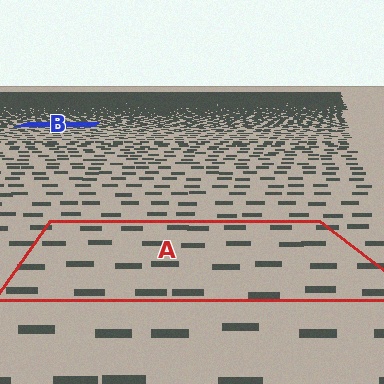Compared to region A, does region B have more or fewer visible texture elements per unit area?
Region B has more texture elements per unit area — they are packed more densely because it is farther away.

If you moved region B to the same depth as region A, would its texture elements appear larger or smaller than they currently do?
They would appear larger. At a closer depth, the same texture elements are projected at a bigger on-screen size.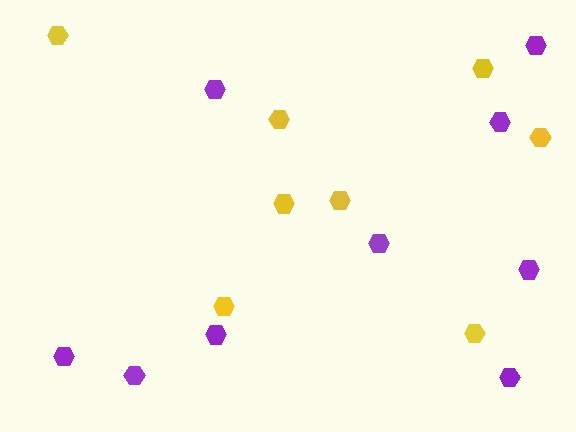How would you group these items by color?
There are 2 groups: one group of purple hexagons (9) and one group of yellow hexagons (8).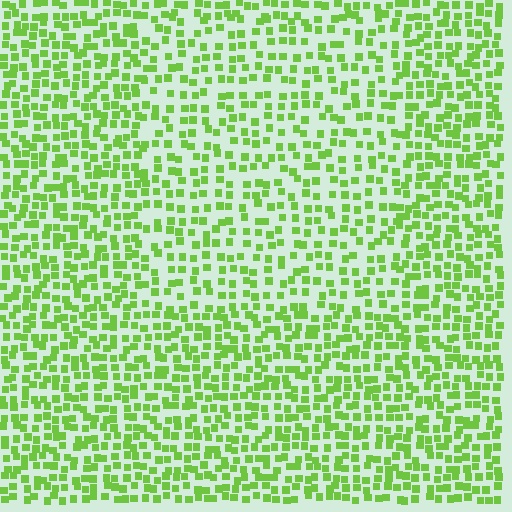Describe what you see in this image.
The image contains small lime elements arranged at two different densities. A rectangle-shaped region is visible where the elements are less densely packed than the surrounding area.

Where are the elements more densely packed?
The elements are more densely packed outside the rectangle boundary.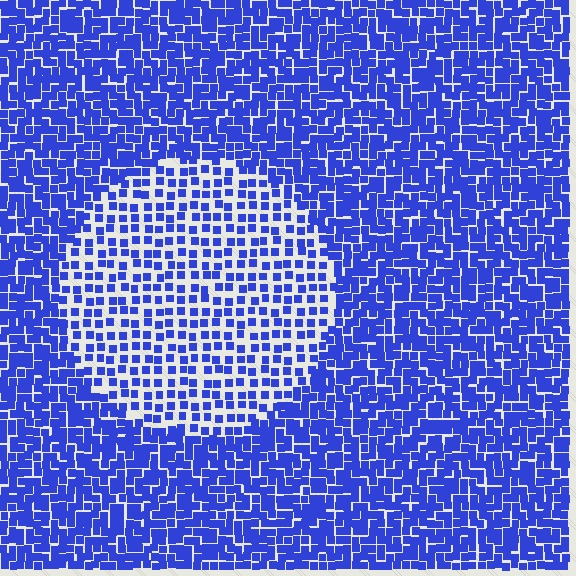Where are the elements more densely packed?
The elements are more densely packed outside the circle boundary.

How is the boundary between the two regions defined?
The boundary is defined by a change in element density (approximately 2.0x ratio). All elements are the same color, size, and shape.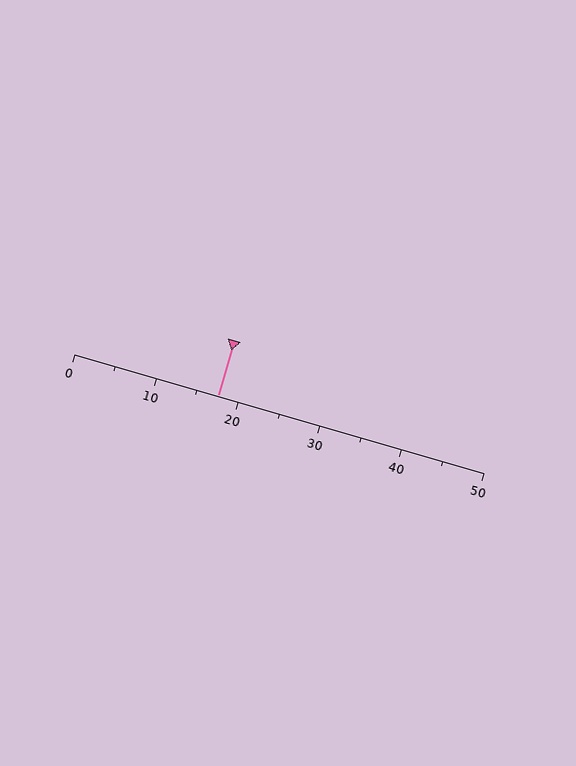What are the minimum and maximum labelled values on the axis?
The axis runs from 0 to 50.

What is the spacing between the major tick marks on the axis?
The major ticks are spaced 10 apart.